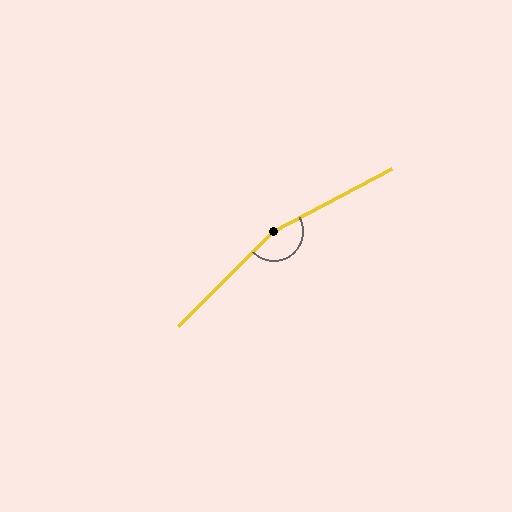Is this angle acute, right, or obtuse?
It is obtuse.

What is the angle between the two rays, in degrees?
Approximately 163 degrees.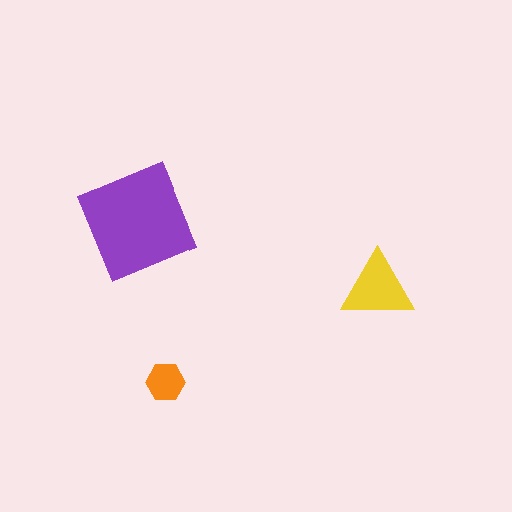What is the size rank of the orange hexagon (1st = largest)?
3rd.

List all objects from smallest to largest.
The orange hexagon, the yellow triangle, the purple diamond.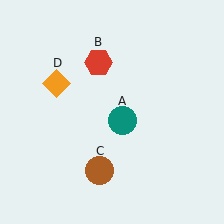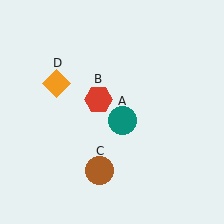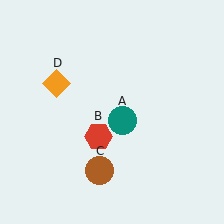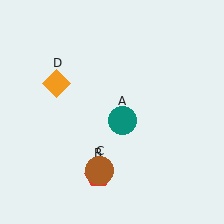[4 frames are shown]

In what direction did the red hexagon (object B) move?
The red hexagon (object B) moved down.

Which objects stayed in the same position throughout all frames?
Teal circle (object A) and brown circle (object C) and orange diamond (object D) remained stationary.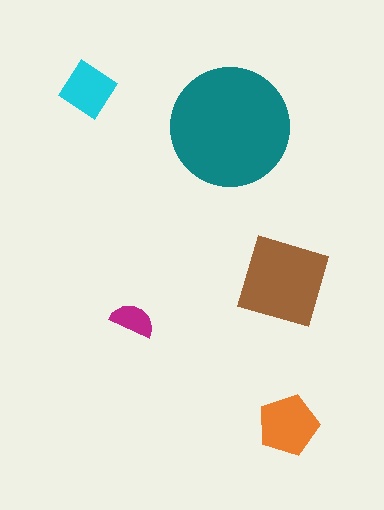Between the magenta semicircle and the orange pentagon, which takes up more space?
The orange pentagon.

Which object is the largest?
The teal circle.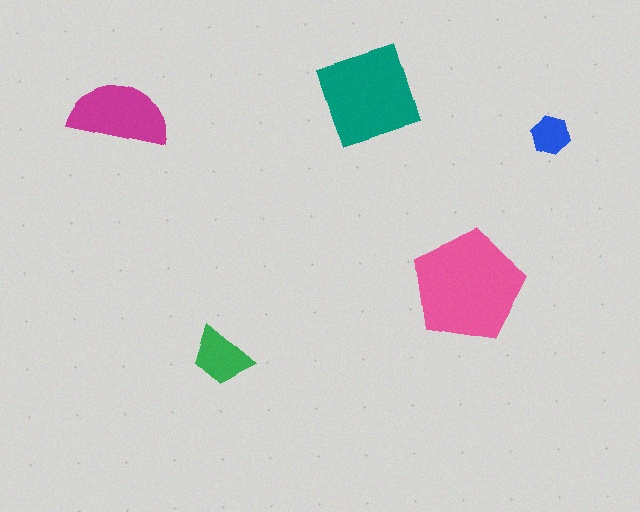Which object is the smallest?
The blue hexagon.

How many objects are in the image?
There are 5 objects in the image.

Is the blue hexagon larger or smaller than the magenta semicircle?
Smaller.